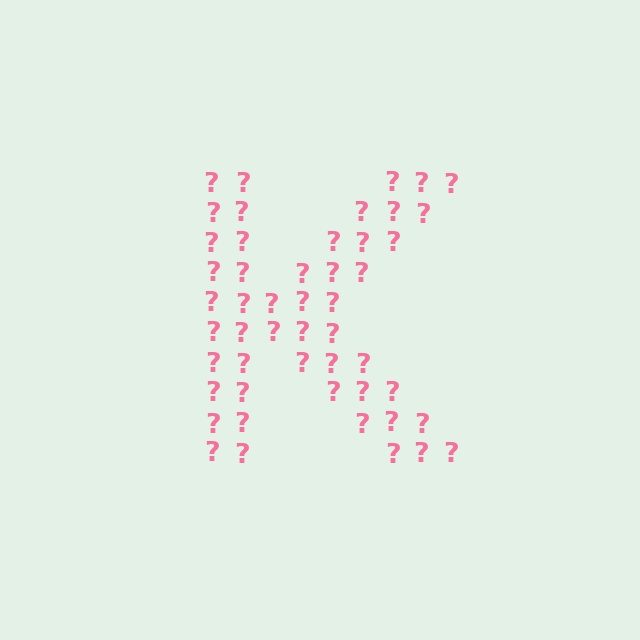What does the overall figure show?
The overall figure shows the letter K.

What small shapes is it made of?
It is made of small question marks.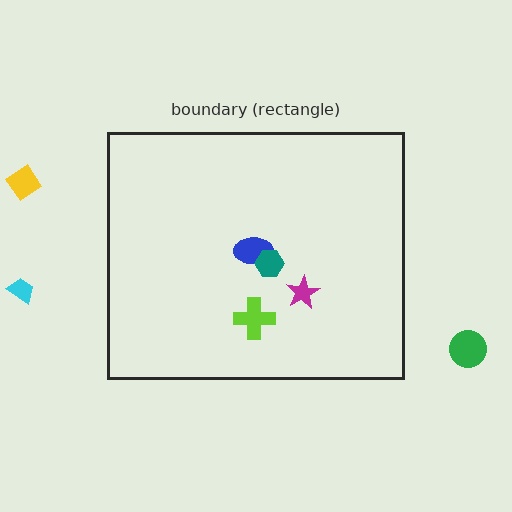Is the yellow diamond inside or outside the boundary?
Outside.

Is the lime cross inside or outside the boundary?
Inside.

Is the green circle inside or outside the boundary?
Outside.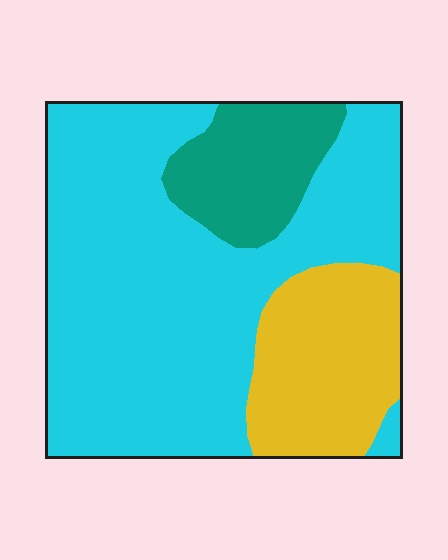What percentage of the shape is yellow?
Yellow covers about 20% of the shape.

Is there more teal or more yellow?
Yellow.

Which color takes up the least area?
Teal, at roughly 15%.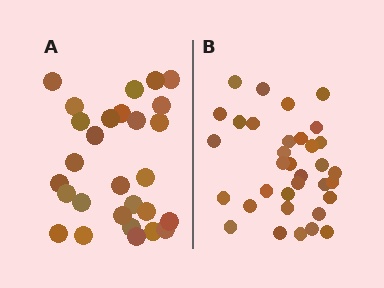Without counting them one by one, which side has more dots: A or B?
Region B (the right region) has more dots.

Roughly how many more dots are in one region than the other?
Region B has about 6 more dots than region A.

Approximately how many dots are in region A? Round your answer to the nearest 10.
About 30 dots. (The exact count is 28, which rounds to 30.)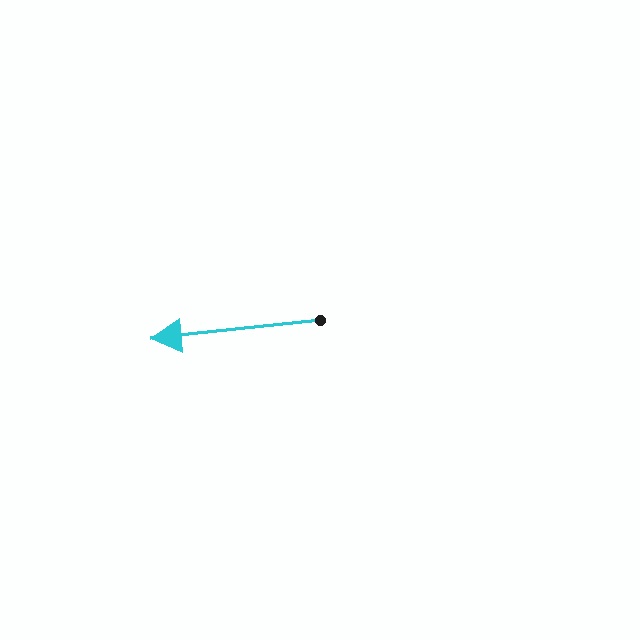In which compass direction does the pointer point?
West.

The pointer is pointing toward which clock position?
Roughly 9 o'clock.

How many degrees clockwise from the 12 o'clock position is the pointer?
Approximately 264 degrees.